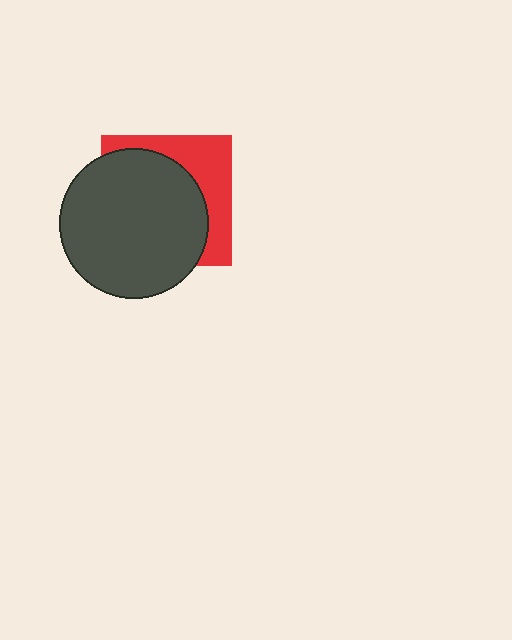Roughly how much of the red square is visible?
A small part of it is visible (roughly 34%).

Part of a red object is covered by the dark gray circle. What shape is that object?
It is a square.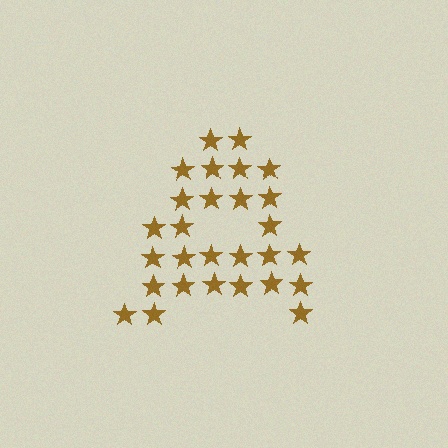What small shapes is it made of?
It is made of small stars.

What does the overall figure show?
The overall figure shows the letter A.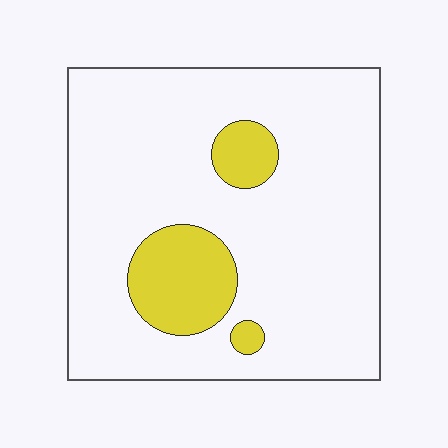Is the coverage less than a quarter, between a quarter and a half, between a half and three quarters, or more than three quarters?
Less than a quarter.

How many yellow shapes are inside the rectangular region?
3.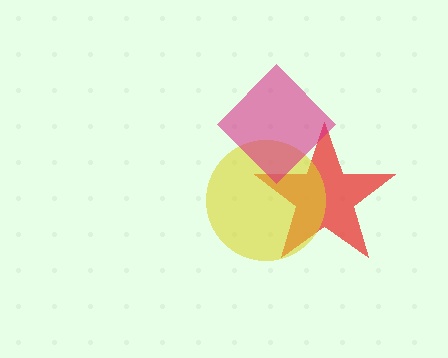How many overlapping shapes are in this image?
There are 3 overlapping shapes in the image.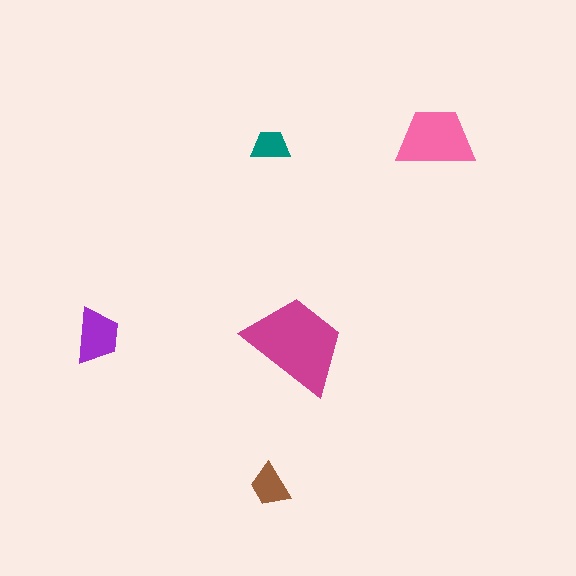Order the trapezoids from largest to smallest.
the magenta one, the pink one, the purple one, the brown one, the teal one.